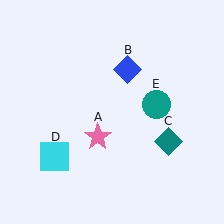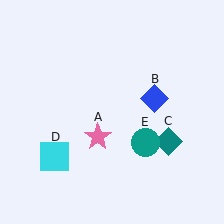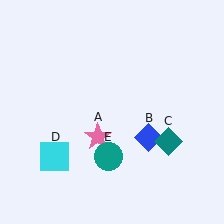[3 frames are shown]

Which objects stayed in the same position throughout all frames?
Pink star (object A) and teal diamond (object C) and cyan square (object D) remained stationary.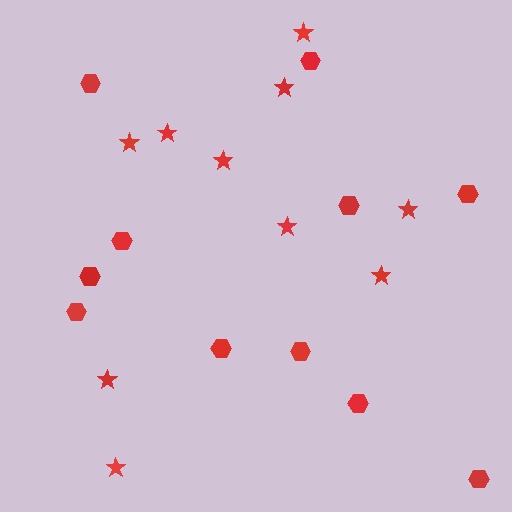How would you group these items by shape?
There are 2 groups: one group of hexagons (11) and one group of stars (10).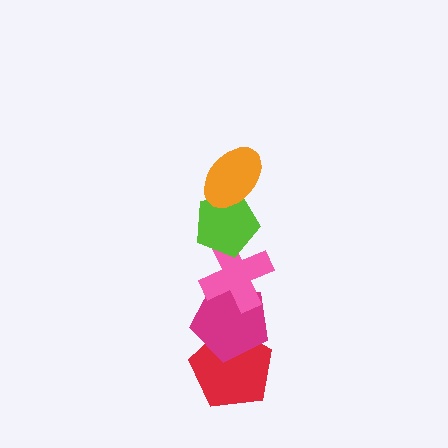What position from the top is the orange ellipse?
The orange ellipse is 1st from the top.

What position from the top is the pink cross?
The pink cross is 3rd from the top.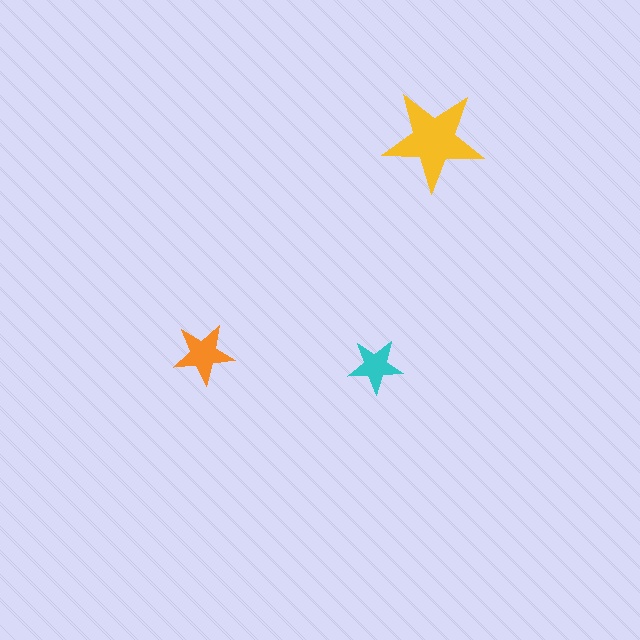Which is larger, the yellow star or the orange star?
The yellow one.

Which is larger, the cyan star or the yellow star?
The yellow one.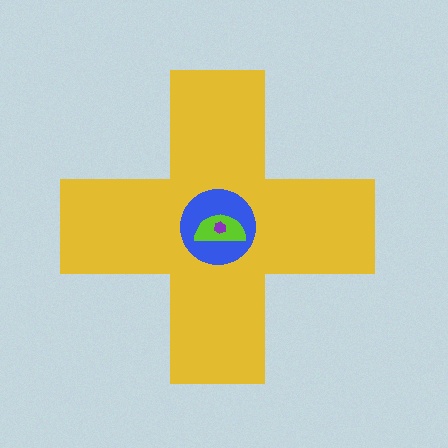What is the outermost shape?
The yellow cross.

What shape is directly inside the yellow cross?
The blue circle.